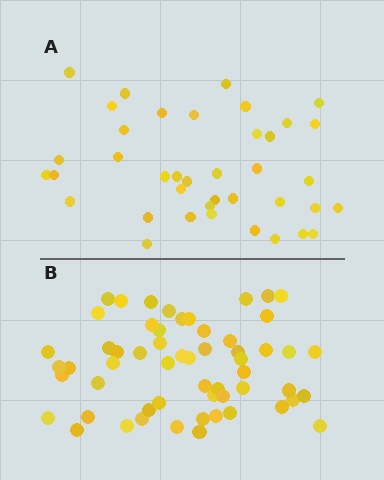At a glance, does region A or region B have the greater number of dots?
Region B (the bottom region) has more dots.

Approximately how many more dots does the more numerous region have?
Region B has approximately 20 more dots than region A.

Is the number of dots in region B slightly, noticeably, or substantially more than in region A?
Region B has substantially more. The ratio is roughly 1.5 to 1.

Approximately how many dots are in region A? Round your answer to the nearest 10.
About 40 dots. (The exact count is 39, which rounds to 40.)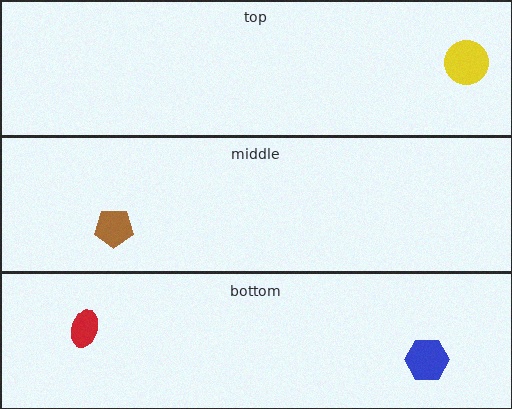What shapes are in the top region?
The yellow circle.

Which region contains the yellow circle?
The top region.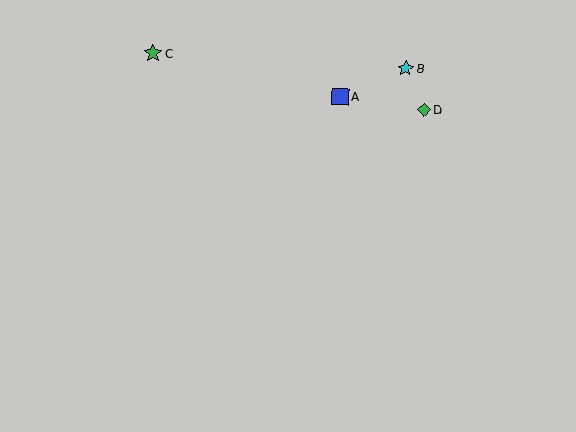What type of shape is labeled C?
Shape C is a green star.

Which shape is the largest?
The green star (labeled C) is the largest.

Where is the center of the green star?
The center of the green star is at (153, 53).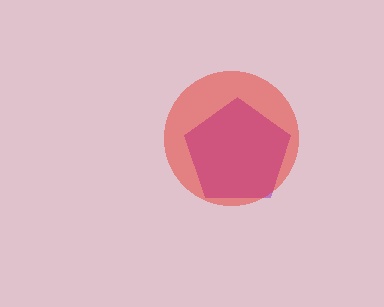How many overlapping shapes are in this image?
There are 2 overlapping shapes in the image.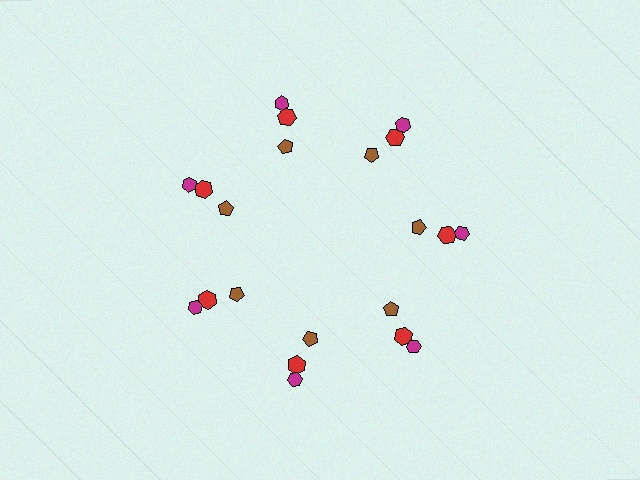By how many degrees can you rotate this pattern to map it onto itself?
The pattern maps onto itself every 51 degrees of rotation.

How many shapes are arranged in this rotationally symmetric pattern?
There are 21 shapes, arranged in 7 groups of 3.